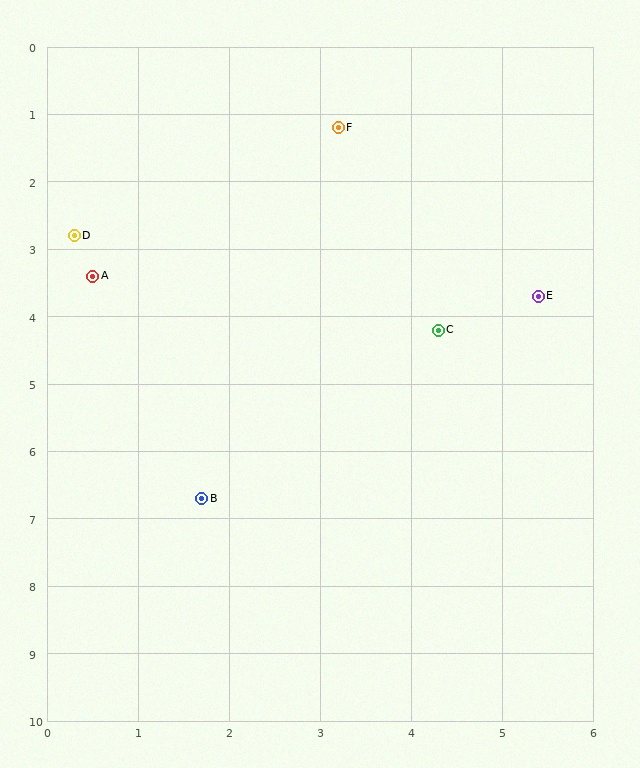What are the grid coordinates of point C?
Point C is at approximately (4.3, 4.2).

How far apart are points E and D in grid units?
Points E and D are about 5.2 grid units apart.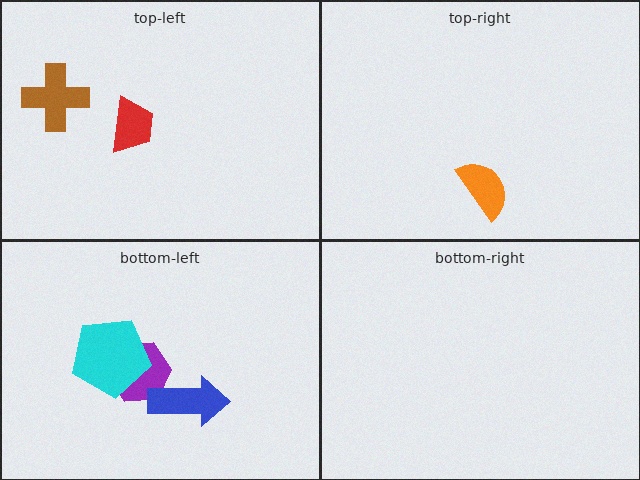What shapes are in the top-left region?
The brown cross, the red trapezoid.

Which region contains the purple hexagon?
The bottom-left region.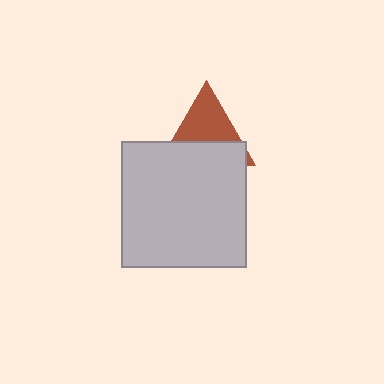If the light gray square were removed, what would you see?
You would see the complete brown triangle.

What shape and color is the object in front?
The object in front is a light gray square.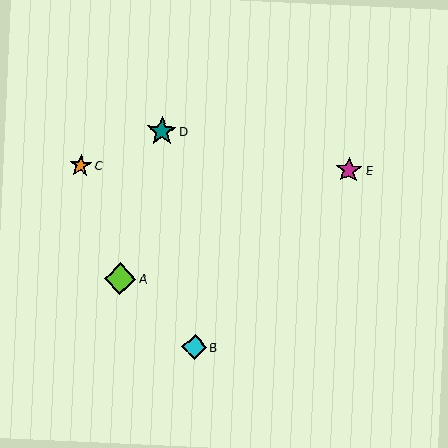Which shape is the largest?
The lime diamond (labeled A) is the largest.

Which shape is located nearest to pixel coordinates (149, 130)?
The teal star (labeled D) at (162, 131) is nearest to that location.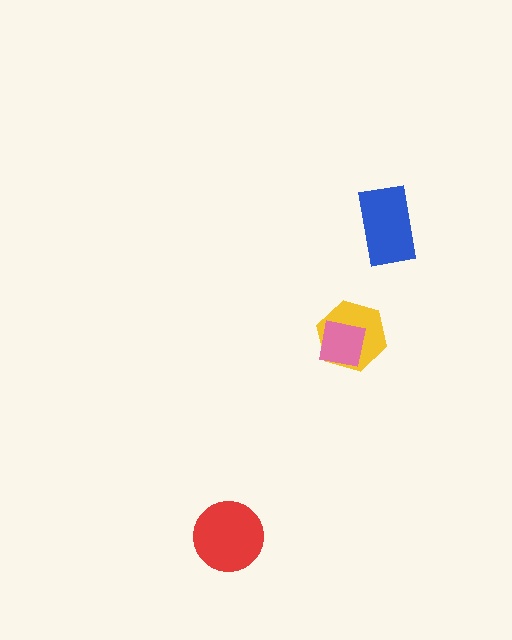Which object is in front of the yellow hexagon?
The pink square is in front of the yellow hexagon.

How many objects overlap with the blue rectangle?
0 objects overlap with the blue rectangle.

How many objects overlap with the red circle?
0 objects overlap with the red circle.